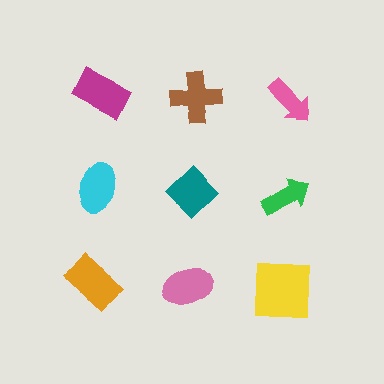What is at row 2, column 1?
A cyan ellipse.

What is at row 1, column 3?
A pink arrow.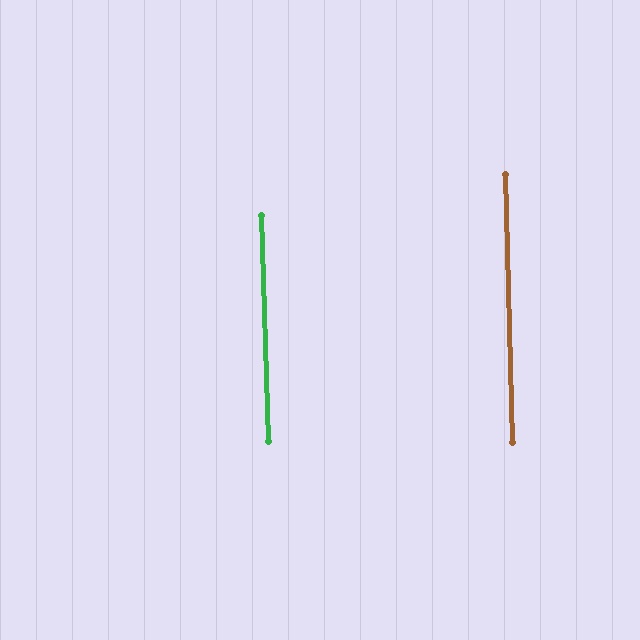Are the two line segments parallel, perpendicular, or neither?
Parallel — their directions differ by only 0.4°.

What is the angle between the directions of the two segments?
Approximately 0 degrees.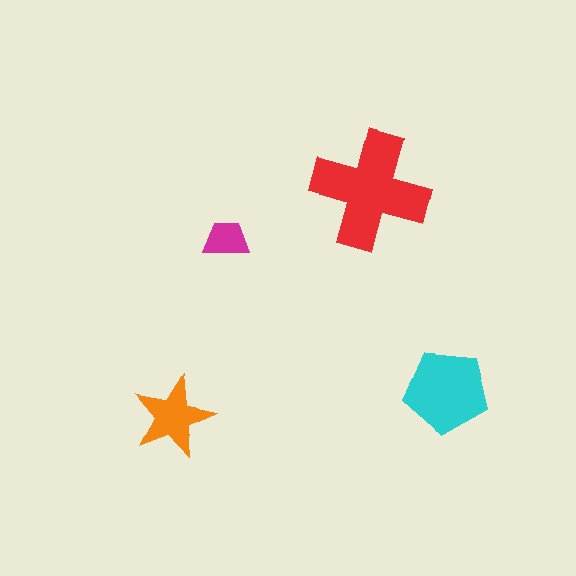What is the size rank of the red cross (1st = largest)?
1st.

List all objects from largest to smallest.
The red cross, the cyan pentagon, the orange star, the magenta trapezoid.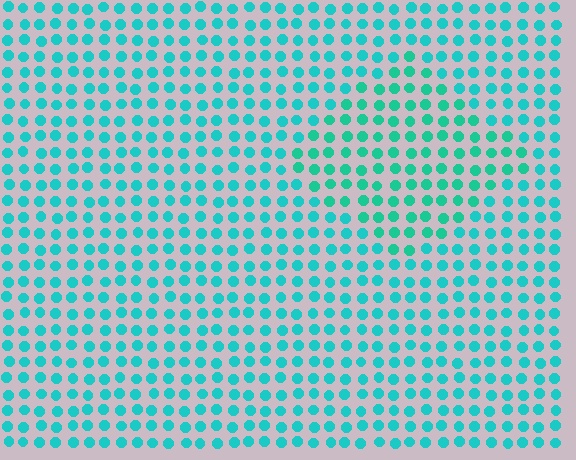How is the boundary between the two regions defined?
The boundary is defined purely by a slight shift in hue (about 16 degrees). Spacing, size, and orientation are identical on both sides.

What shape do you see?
I see a diamond.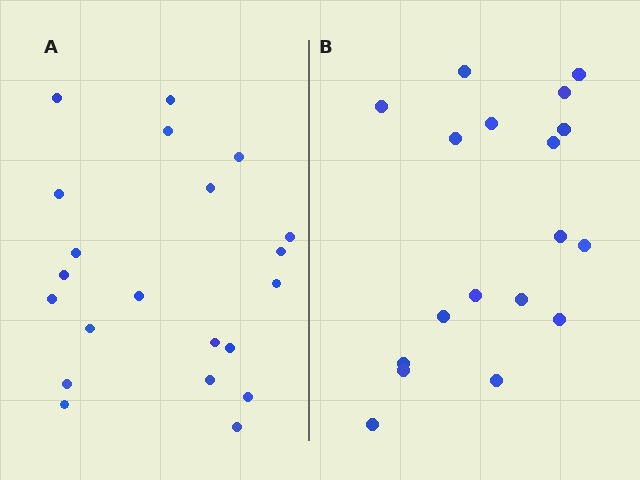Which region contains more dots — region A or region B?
Region A (the left region) has more dots.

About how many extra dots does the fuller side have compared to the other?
Region A has just a few more — roughly 2 or 3 more dots than region B.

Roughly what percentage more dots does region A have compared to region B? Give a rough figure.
About 15% more.